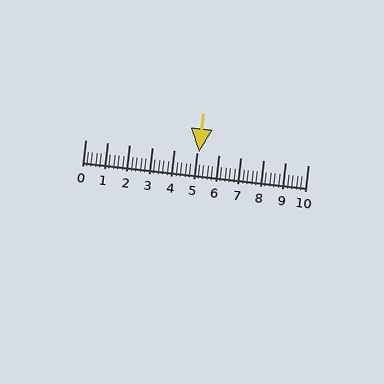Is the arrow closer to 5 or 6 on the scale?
The arrow is closer to 5.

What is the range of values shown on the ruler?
The ruler shows values from 0 to 10.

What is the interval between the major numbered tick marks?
The major tick marks are spaced 1 units apart.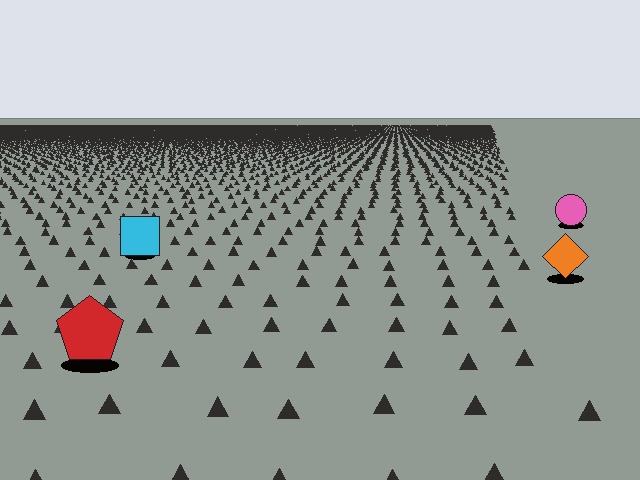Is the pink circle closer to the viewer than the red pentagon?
No. The red pentagon is closer — you can tell from the texture gradient: the ground texture is coarser near it.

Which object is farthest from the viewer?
The pink circle is farthest from the viewer. It appears smaller and the ground texture around it is denser.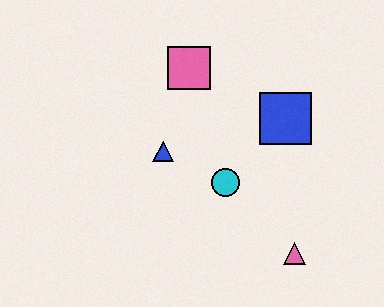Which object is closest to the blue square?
The cyan circle is closest to the blue square.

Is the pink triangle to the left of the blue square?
No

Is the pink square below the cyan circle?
No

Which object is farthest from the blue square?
The pink triangle is farthest from the blue square.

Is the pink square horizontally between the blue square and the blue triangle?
Yes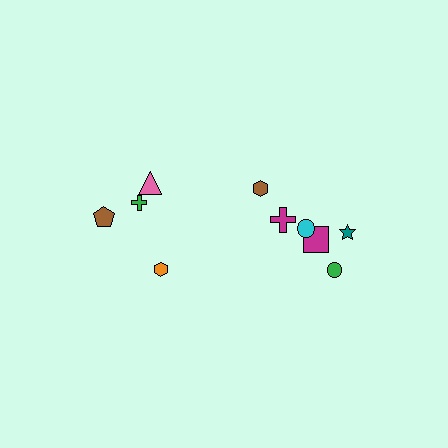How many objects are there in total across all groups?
There are 10 objects.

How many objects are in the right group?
There are 6 objects.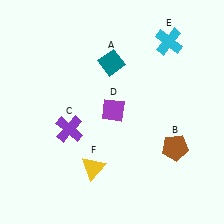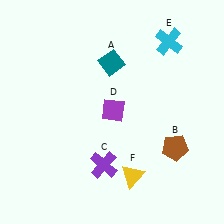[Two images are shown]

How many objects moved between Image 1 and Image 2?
2 objects moved between the two images.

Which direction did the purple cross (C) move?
The purple cross (C) moved down.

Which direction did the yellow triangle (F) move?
The yellow triangle (F) moved right.